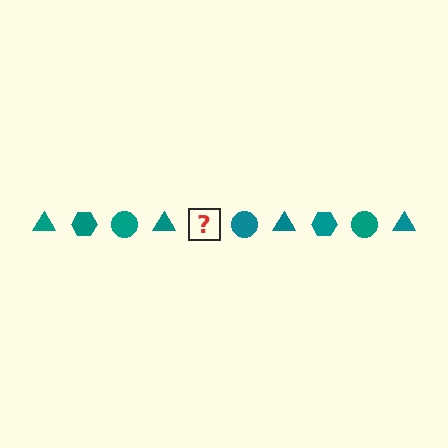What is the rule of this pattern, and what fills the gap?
The rule is that the pattern cycles through triangle, hexagon, circle shapes in teal. The gap should be filled with a teal hexagon.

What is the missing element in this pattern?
The missing element is a teal hexagon.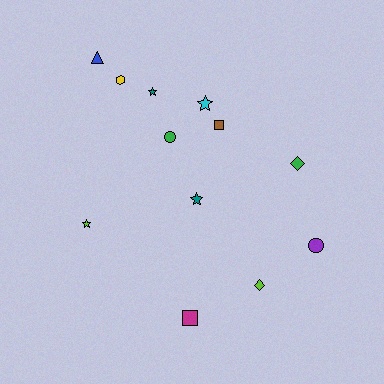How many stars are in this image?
There are 4 stars.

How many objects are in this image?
There are 12 objects.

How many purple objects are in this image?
There is 1 purple object.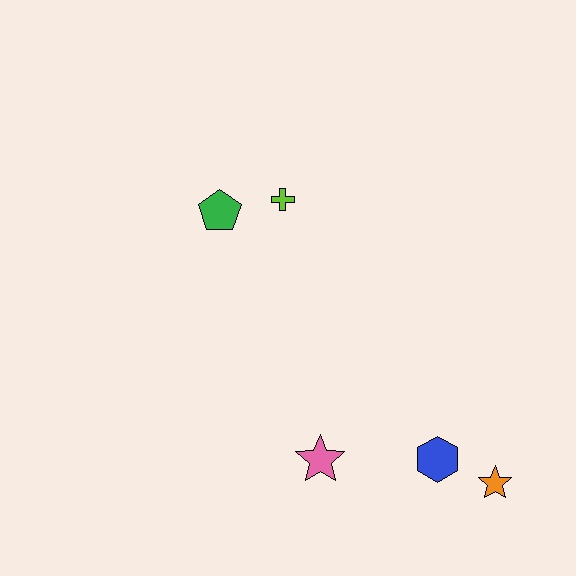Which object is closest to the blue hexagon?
The orange star is closest to the blue hexagon.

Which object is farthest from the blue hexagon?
The green pentagon is farthest from the blue hexagon.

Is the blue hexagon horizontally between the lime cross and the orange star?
Yes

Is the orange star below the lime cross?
Yes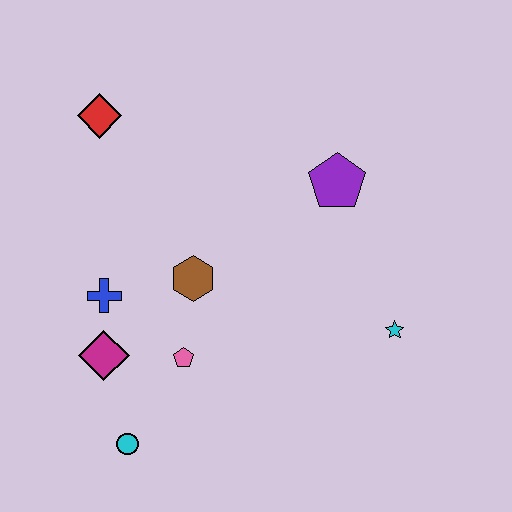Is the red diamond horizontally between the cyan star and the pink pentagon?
No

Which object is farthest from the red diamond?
The cyan star is farthest from the red diamond.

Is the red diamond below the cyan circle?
No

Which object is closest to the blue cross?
The magenta diamond is closest to the blue cross.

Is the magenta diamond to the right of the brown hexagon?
No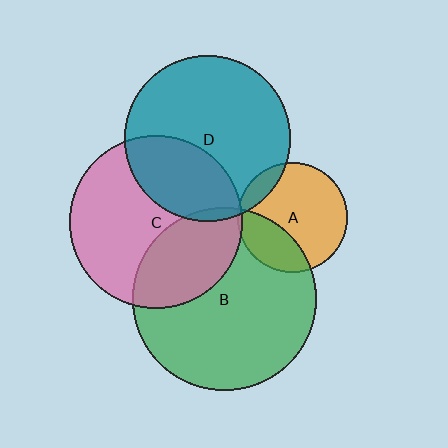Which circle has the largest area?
Circle B (green).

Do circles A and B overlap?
Yes.